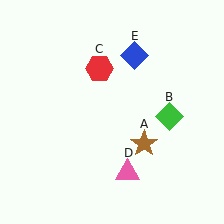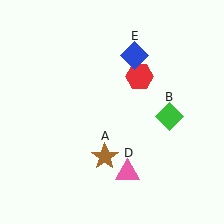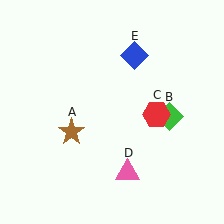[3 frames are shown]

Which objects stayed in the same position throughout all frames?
Green diamond (object B) and pink triangle (object D) and blue diamond (object E) remained stationary.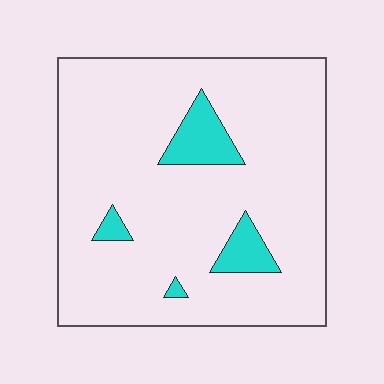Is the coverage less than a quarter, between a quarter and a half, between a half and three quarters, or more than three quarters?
Less than a quarter.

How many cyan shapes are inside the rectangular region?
4.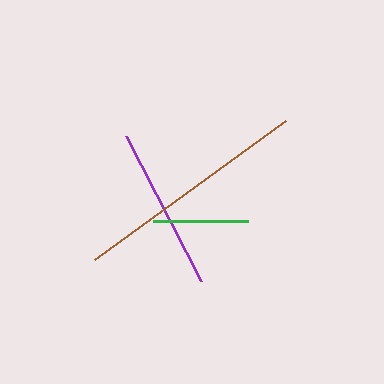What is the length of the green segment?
The green segment is approximately 95 pixels long.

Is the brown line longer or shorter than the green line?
The brown line is longer than the green line.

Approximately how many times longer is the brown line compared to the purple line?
The brown line is approximately 1.4 times the length of the purple line.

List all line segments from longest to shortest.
From longest to shortest: brown, purple, green.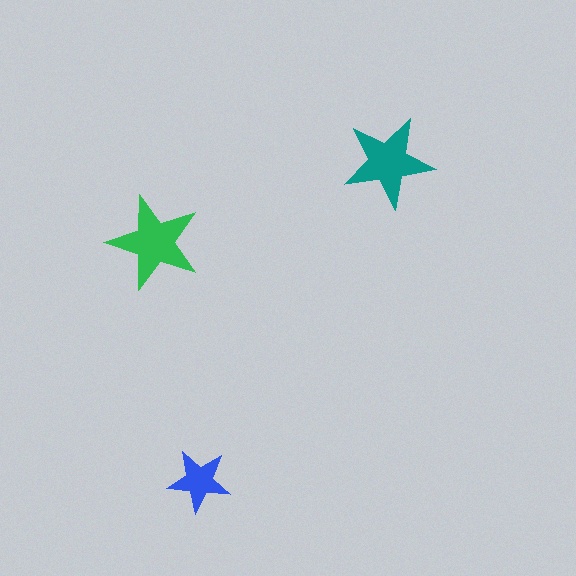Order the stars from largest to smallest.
the green one, the teal one, the blue one.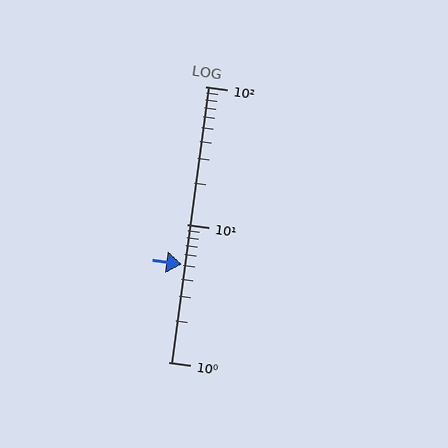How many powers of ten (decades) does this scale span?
The scale spans 2 decades, from 1 to 100.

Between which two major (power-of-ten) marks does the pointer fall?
The pointer is between 1 and 10.